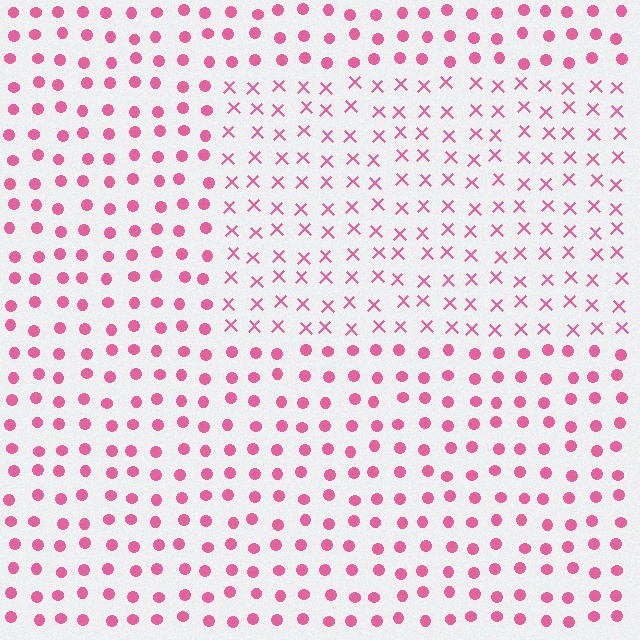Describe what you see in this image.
The image is filled with small pink elements arranged in a uniform grid. A rectangle-shaped region contains X marks, while the surrounding area contains circles. The boundary is defined purely by the change in element shape.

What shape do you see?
I see a rectangle.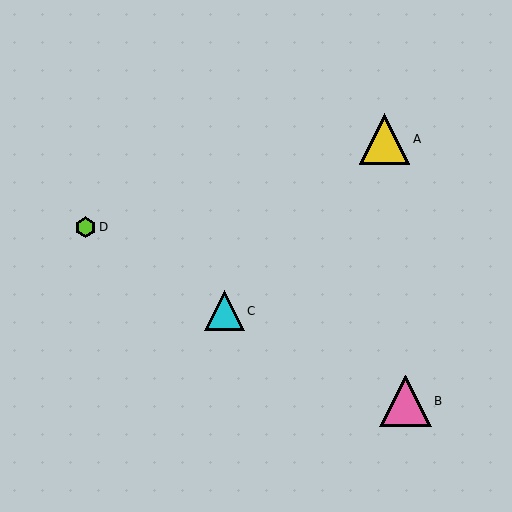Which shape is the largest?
The pink triangle (labeled B) is the largest.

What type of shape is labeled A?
Shape A is a yellow triangle.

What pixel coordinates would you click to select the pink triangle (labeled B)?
Click at (406, 401) to select the pink triangle B.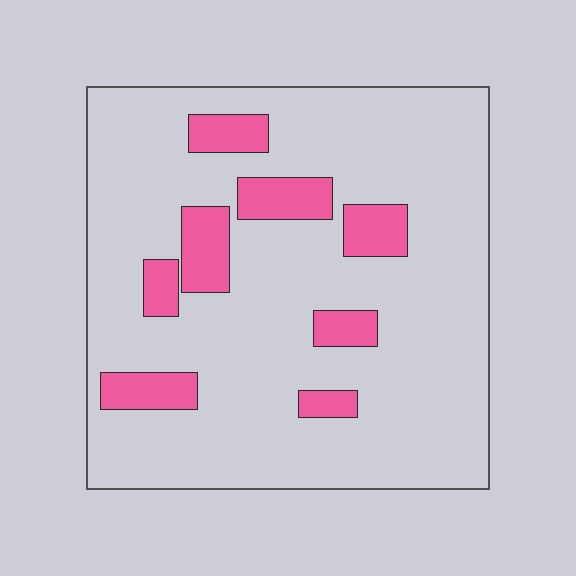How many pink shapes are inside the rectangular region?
8.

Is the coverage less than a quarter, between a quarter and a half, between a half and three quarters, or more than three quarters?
Less than a quarter.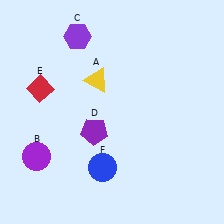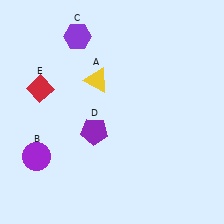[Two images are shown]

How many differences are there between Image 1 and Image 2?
There is 1 difference between the two images.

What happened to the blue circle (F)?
The blue circle (F) was removed in Image 2. It was in the bottom-left area of Image 1.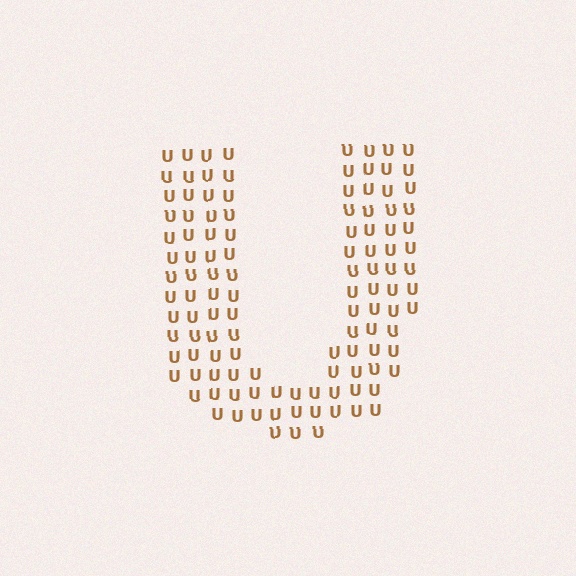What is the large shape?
The large shape is the letter U.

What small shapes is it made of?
It is made of small letter U's.